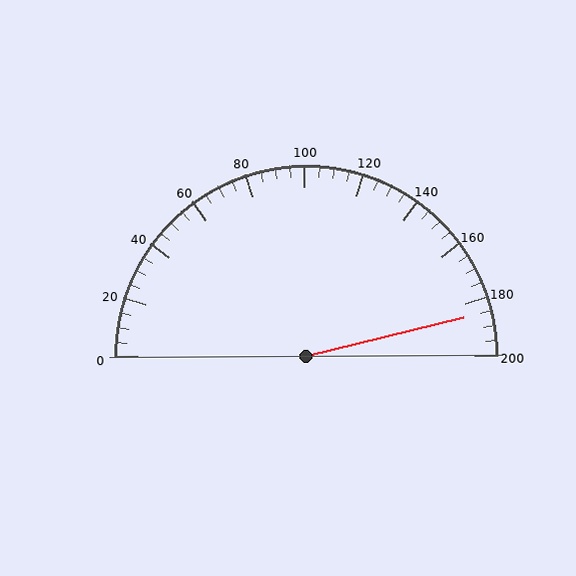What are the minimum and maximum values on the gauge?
The gauge ranges from 0 to 200.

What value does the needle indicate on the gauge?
The needle indicates approximately 185.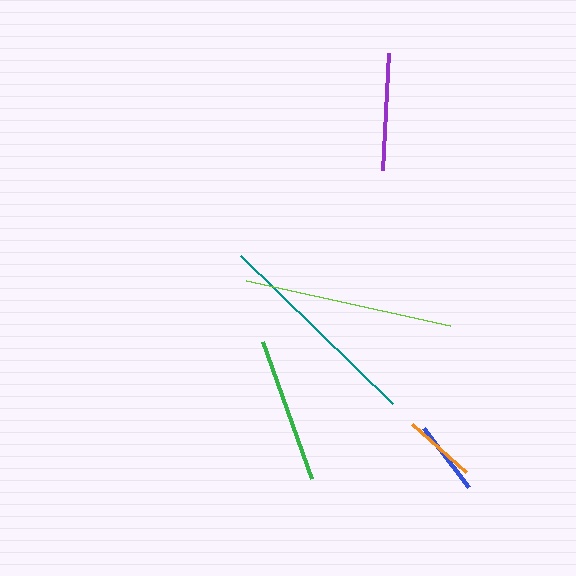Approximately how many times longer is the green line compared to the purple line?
The green line is approximately 1.2 times the length of the purple line.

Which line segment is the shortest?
The orange line is the shortest at approximately 72 pixels.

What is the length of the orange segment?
The orange segment is approximately 72 pixels long.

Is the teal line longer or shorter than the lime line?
The teal line is longer than the lime line.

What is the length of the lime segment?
The lime segment is approximately 209 pixels long.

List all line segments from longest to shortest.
From longest to shortest: teal, lime, green, purple, blue, orange.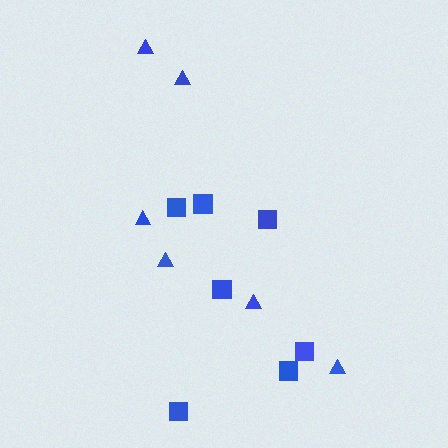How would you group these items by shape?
There are 2 groups: one group of squares (7) and one group of triangles (6).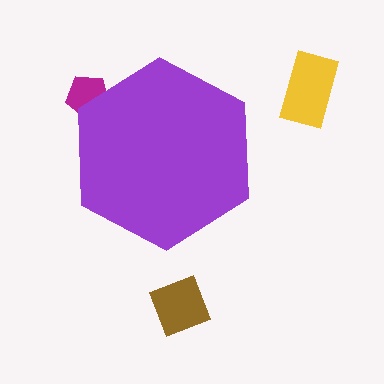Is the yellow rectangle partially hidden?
No, the yellow rectangle is fully visible.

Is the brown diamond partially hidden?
No, the brown diamond is fully visible.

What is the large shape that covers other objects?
A purple hexagon.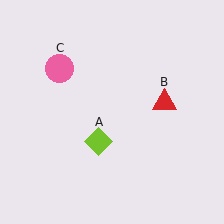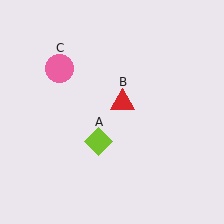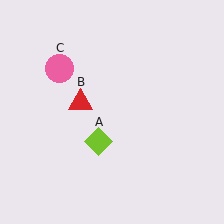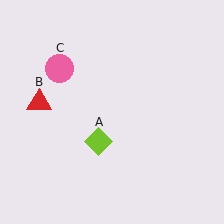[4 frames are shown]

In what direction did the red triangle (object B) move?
The red triangle (object B) moved left.